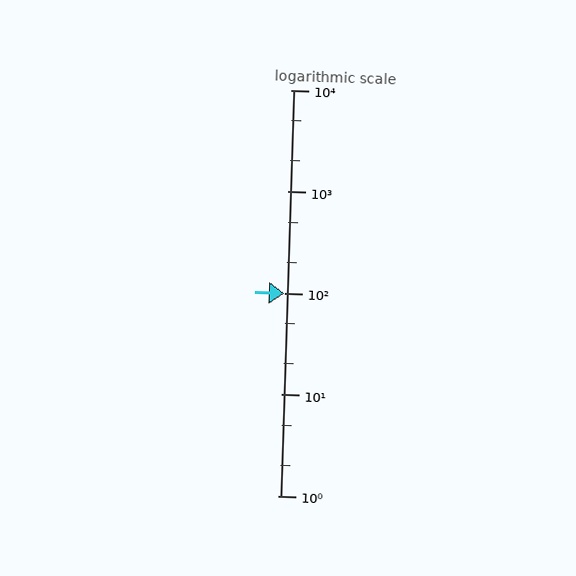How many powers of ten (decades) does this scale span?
The scale spans 4 decades, from 1 to 10000.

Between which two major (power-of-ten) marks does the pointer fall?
The pointer is between 100 and 1000.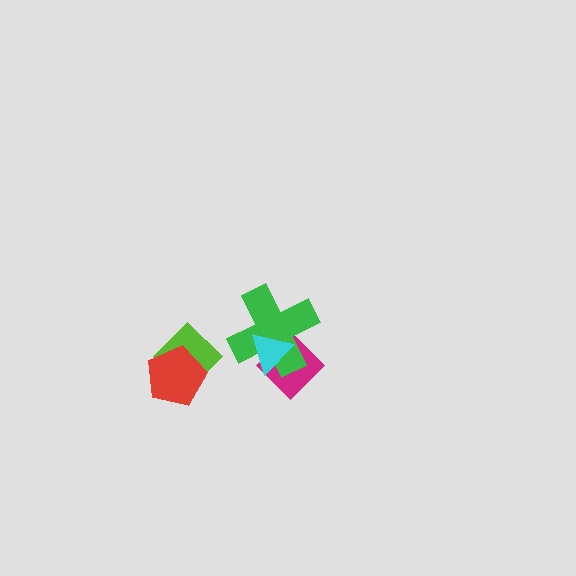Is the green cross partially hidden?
Yes, it is partially covered by another shape.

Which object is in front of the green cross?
The cyan triangle is in front of the green cross.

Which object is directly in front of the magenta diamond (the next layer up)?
The green cross is directly in front of the magenta diamond.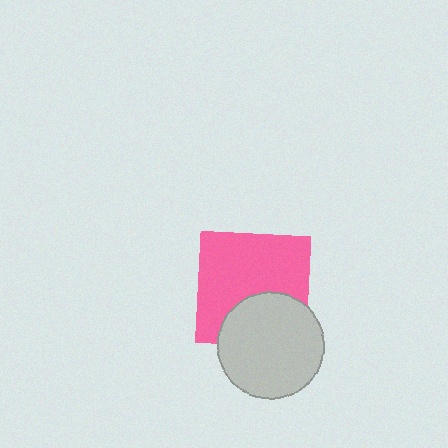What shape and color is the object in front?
The object in front is a light gray circle.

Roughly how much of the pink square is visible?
Most of it is visible (roughly 67%).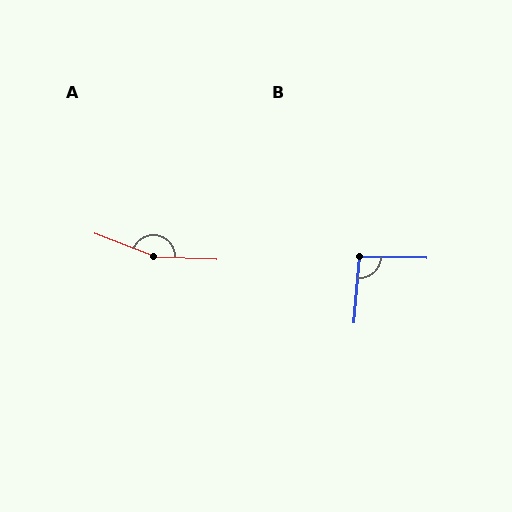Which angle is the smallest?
B, at approximately 93 degrees.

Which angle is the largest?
A, at approximately 162 degrees.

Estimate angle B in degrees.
Approximately 93 degrees.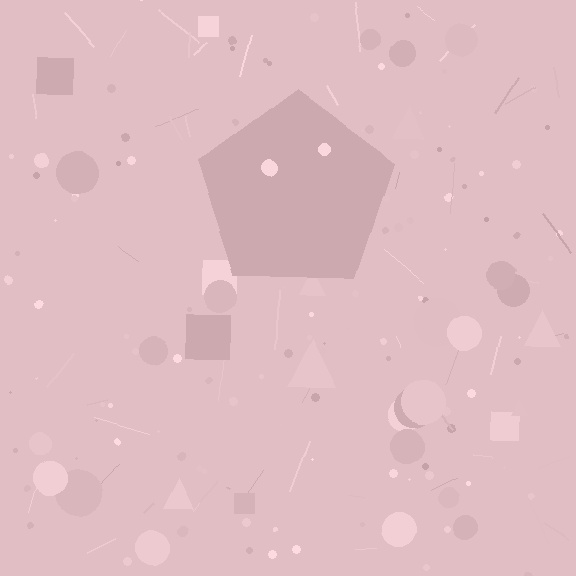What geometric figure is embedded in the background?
A pentagon is embedded in the background.